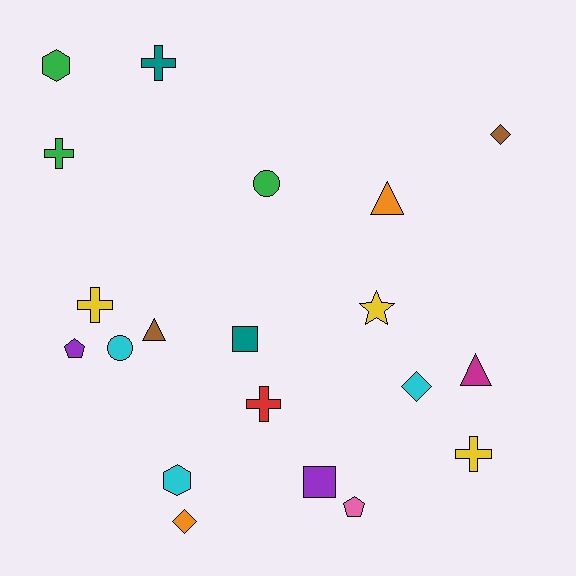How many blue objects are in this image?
There are no blue objects.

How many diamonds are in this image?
There are 3 diamonds.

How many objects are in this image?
There are 20 objects.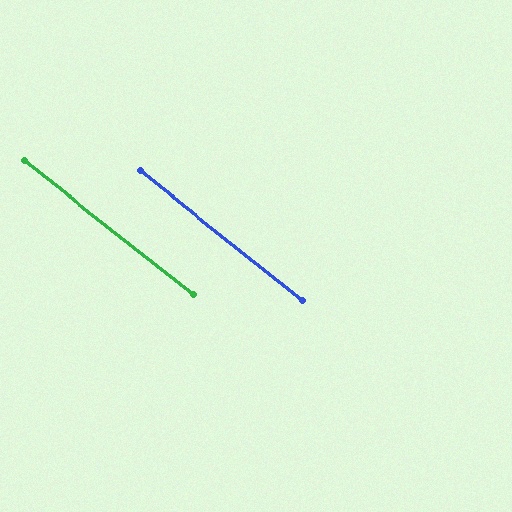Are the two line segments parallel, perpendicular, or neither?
Parallel — their directions differ by only 0.3°.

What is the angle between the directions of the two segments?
Approximately 0 degrees.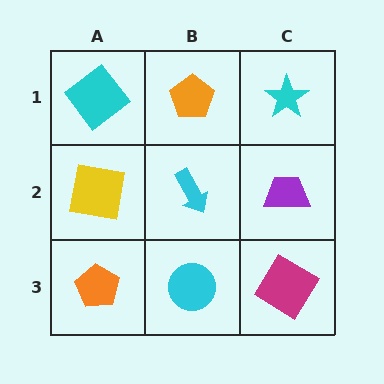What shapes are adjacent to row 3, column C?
A purple trapezoid (row 2, column C), a cyan circle (row 3, column B).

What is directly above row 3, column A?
A yellow square.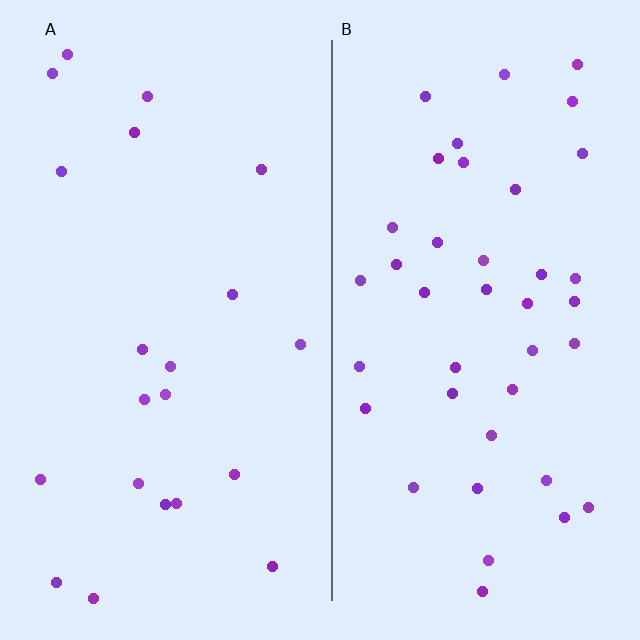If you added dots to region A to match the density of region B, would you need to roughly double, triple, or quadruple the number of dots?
Approximately double.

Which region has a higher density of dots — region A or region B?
B (the right).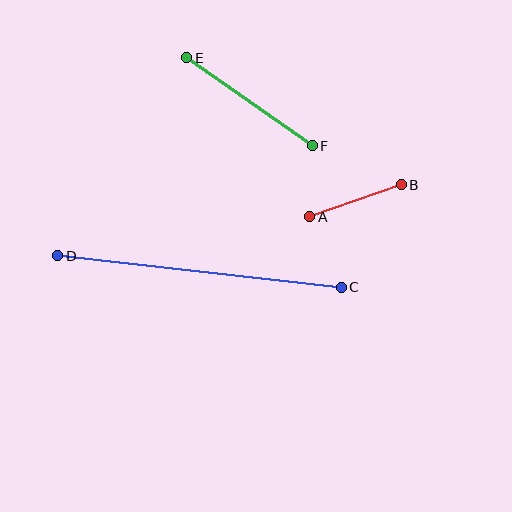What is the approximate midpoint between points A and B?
The midpoint is at approximately (355, 201) pixels.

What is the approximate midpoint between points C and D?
The midpoint is at approximately (199, 272) pixels.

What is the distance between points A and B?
The distance is approximately 97 pixels.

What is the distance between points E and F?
The distance is approximately 153 pixels.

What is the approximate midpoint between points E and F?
The midpoint is at approximately (249, 102) pixels.